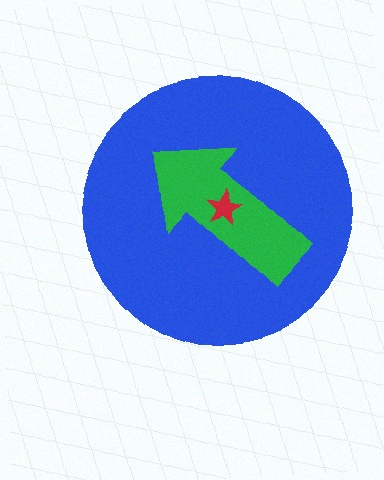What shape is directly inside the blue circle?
The green arrow.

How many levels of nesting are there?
3.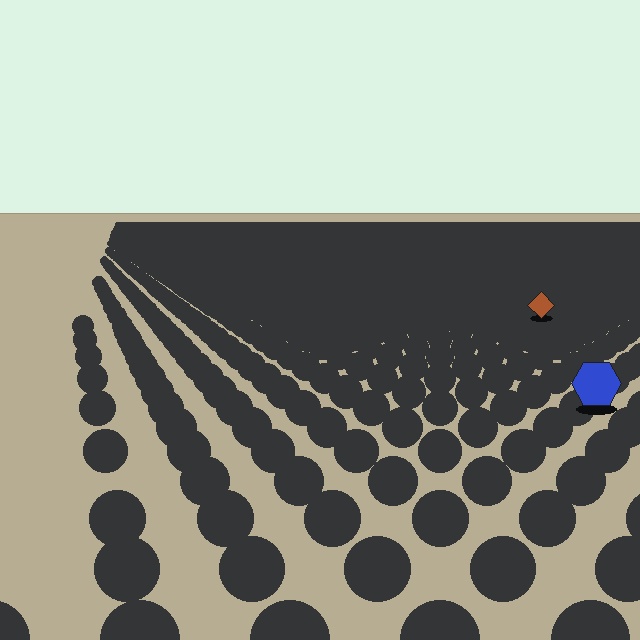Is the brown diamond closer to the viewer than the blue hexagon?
No. The blue hexagon is closer — you can tell from the texture gradient: the ground texture is coarser near it.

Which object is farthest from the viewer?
The brown diamond is farthest from the viewer. It appears smaller and the ground texture around it is denser.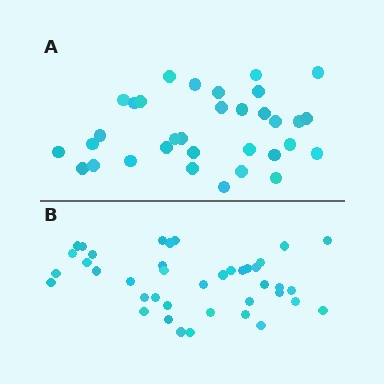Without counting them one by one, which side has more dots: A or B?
Region B (the bottom region) has more dots.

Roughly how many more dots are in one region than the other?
Region B has roughly 8 or so more dots than region A.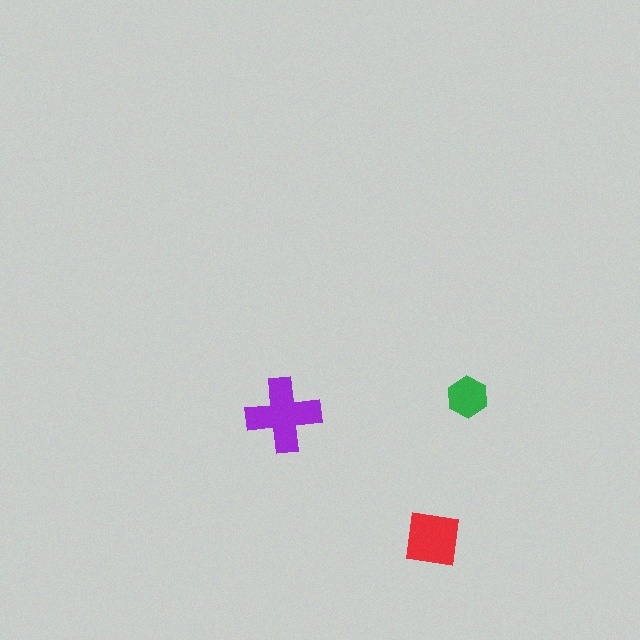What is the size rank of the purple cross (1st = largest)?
1st.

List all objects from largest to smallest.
The purple cross, the red square, the green hexagon.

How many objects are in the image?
There are 3 objects in the image.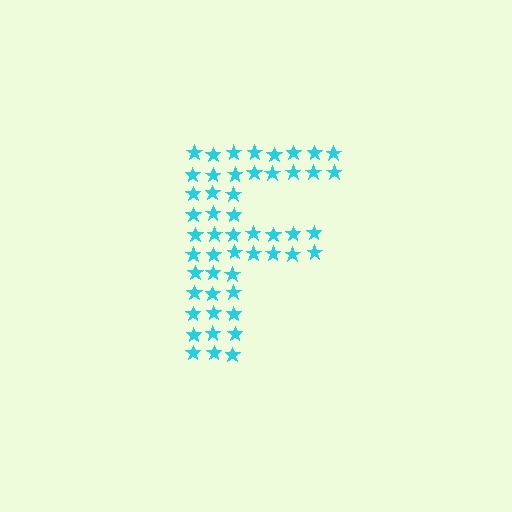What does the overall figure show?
The overall figure shows the letter F.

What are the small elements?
The small elements are stars.